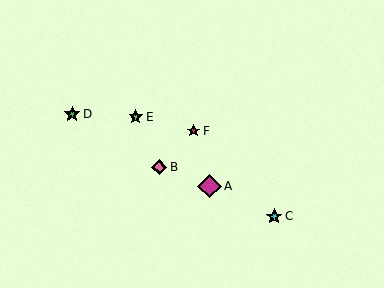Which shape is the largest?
The magenta diamond (labeled A) is the largest.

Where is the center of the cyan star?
The center of the cyan star is at (274, 216).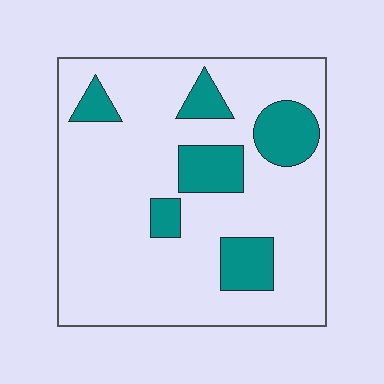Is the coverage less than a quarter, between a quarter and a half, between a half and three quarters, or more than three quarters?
Less than a quarter.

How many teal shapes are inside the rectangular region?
6.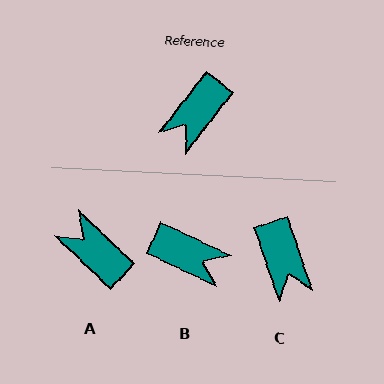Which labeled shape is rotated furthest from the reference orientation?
B, about 103 degrees away.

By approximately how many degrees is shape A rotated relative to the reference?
Approximately 96 degrees clockwise.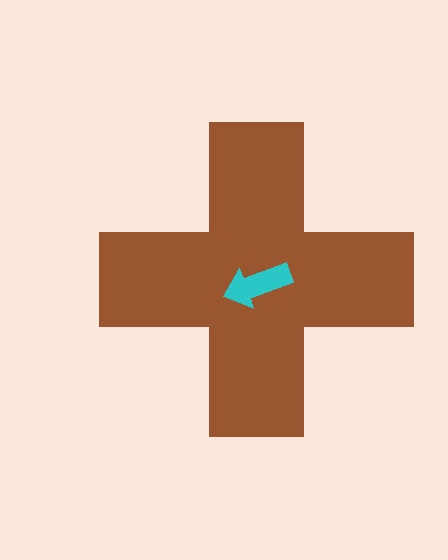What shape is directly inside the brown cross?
The cyan arrow.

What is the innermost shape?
The cyan arrow.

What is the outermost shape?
The brown cross.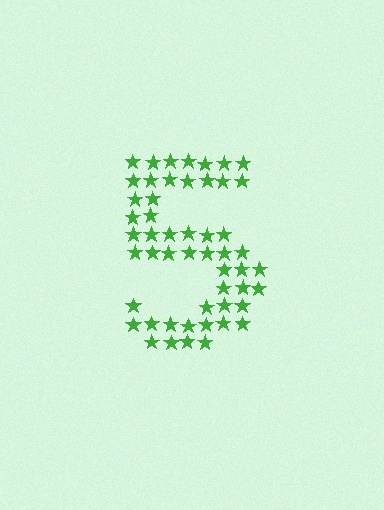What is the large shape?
The large shape is the digit 5.